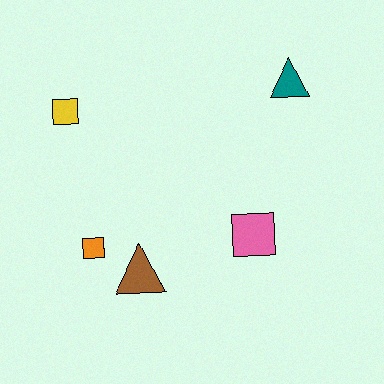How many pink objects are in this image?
There is 1 pink object.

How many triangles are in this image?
There are 2 triangles.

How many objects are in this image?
There are 5 objects.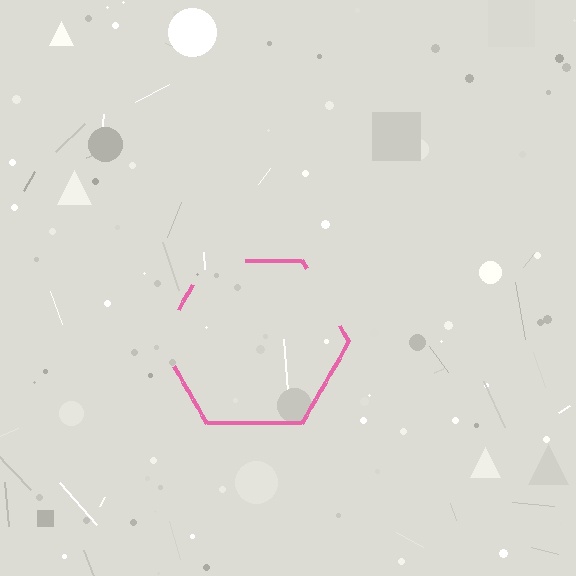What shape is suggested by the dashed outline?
The dashed outline suggests a hexagon.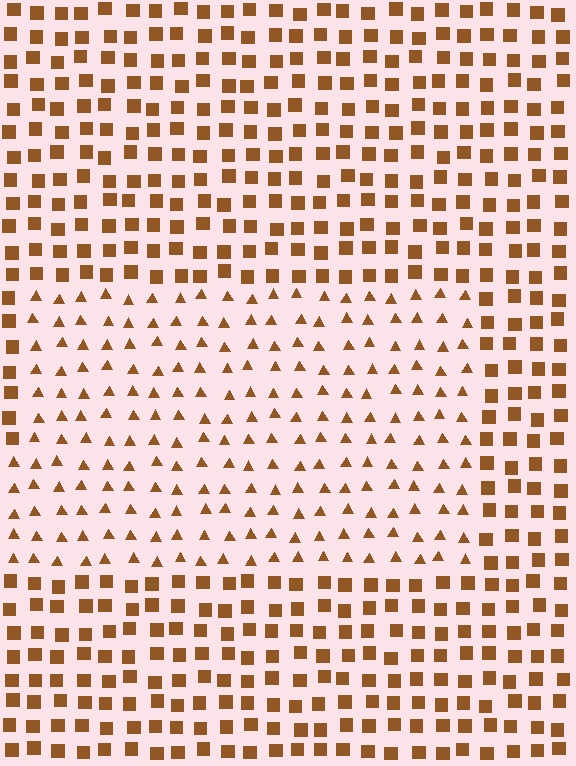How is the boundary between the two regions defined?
The boundary is defined by a change in element shape: triangles inside vs. squares outside. All elements share the same color and spacing.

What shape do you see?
I see a rectangle.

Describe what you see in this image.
The image is filled with small brown elements arranged in a uniform grid. A rectangle-shaped region contains triangles, while the surrounding area contains squares. The boundary is defined purely by the change in element shape.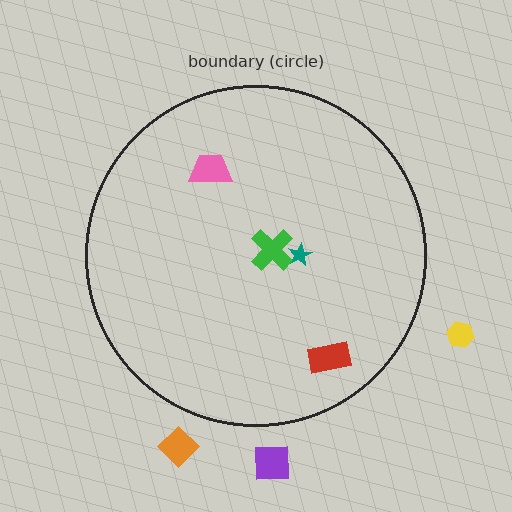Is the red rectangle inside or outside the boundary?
Inside.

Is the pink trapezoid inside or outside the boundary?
Inside.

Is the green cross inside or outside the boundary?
Inside.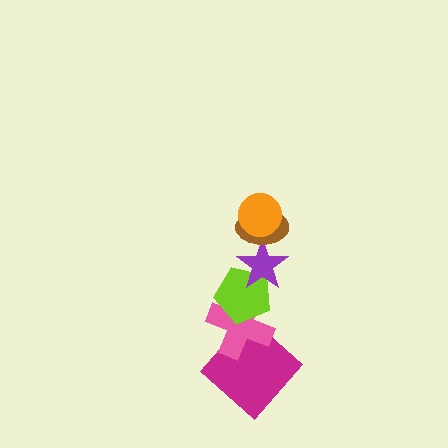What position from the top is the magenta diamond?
The magenta diamond is 6th from the top.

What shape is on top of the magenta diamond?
The pink cross is on top of the magenta diamond.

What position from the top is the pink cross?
The pink cross is 5th from the top.